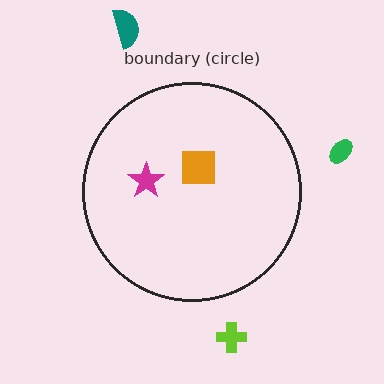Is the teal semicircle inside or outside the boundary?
Outside.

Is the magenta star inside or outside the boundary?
Inside.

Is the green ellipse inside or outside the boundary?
Outside.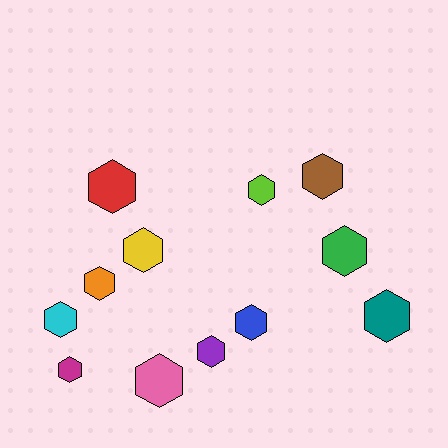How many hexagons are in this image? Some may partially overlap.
There are 12 hexagons.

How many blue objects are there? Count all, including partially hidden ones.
There is 1 blue object.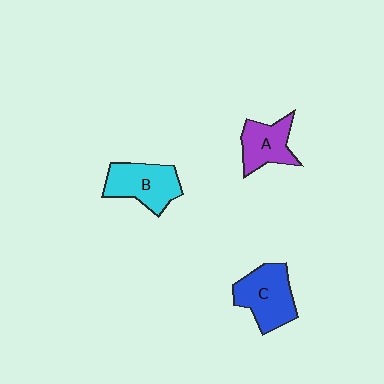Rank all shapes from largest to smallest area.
From largest to smallest: C (blue), B (cyan), A (purple).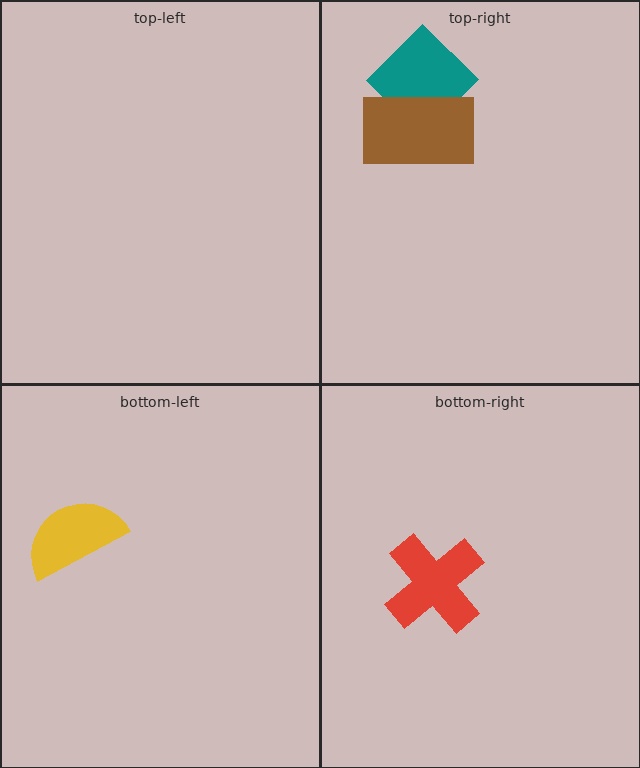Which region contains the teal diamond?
The top-right region.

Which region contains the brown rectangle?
The top-right region.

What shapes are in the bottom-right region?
The red cross.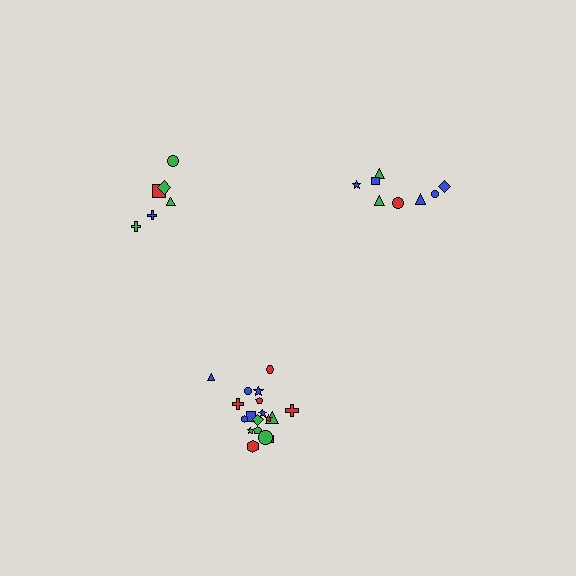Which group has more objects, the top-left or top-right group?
The top-right group.